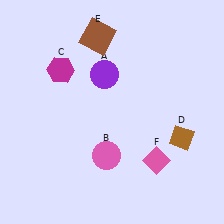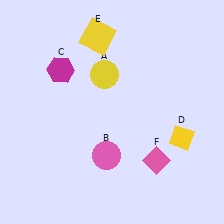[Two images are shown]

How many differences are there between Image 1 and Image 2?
There are 3 differences between the two images.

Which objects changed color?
A changed from purple to yellow. D changed from brown to yellow. E changed from brown to yellow.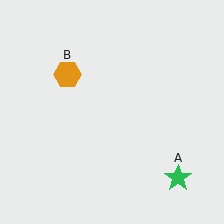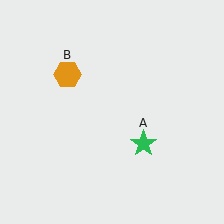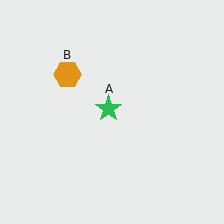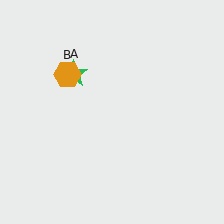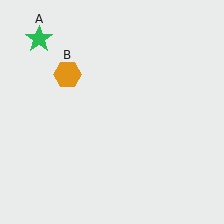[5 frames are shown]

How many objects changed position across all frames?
1 object changed position: green star (object A).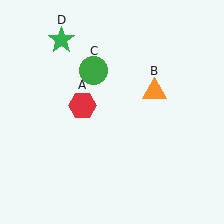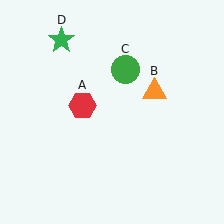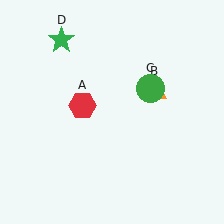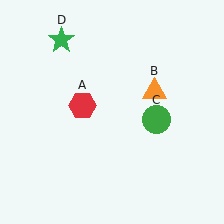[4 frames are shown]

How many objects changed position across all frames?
1 object changed position: green circle (object C).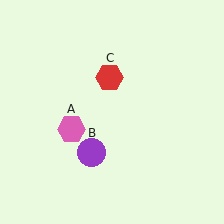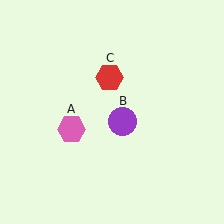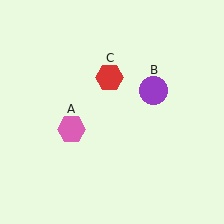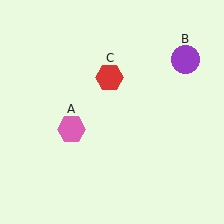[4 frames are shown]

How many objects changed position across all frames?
1 object changed position: purple circle (object B).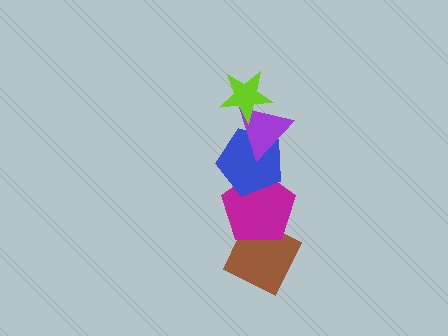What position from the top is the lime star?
The lime star is 1st from the top.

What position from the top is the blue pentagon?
The blue pentagon is 3rd from the top.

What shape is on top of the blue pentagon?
The purple triangle is on top of the blue pentagon.